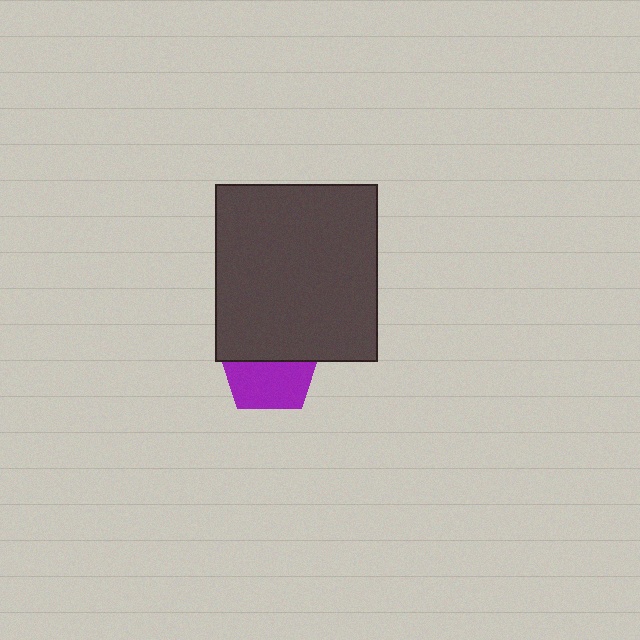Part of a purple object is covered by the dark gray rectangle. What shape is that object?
It is a pentagon.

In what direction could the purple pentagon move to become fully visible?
The purple pentagon could move down. That would shift it out from behind the dark gray rectangle entirely.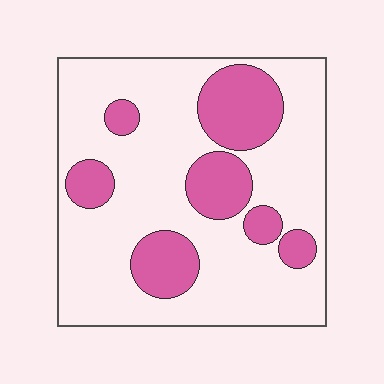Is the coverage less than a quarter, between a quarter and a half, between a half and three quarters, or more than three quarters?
Between a quarter and a half.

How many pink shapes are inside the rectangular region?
7.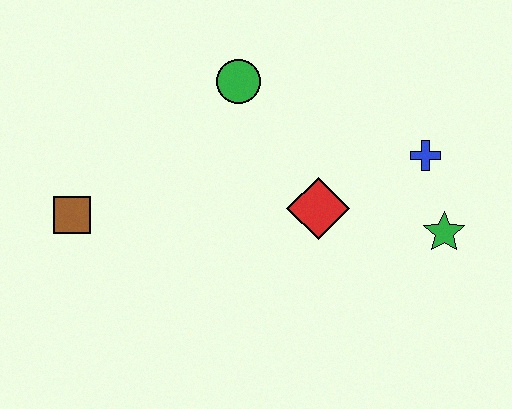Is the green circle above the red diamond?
Yes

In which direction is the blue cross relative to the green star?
The blue cross is above the green star.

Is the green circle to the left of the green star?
Yes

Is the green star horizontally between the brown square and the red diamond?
No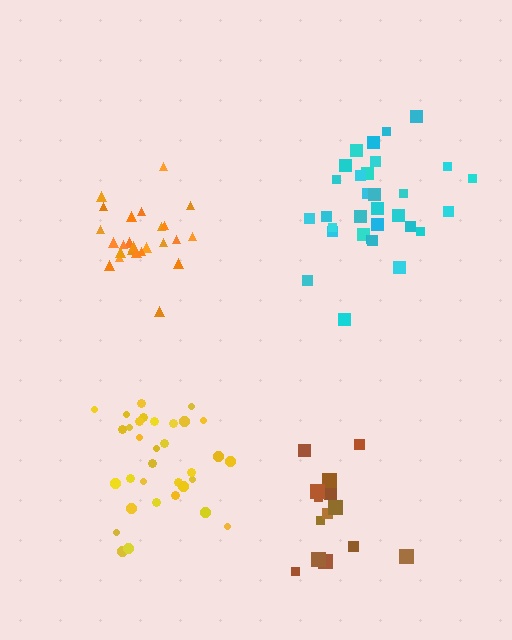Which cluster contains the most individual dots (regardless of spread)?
Yellow (33).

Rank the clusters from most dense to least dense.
orange, cyan, yellow, brown.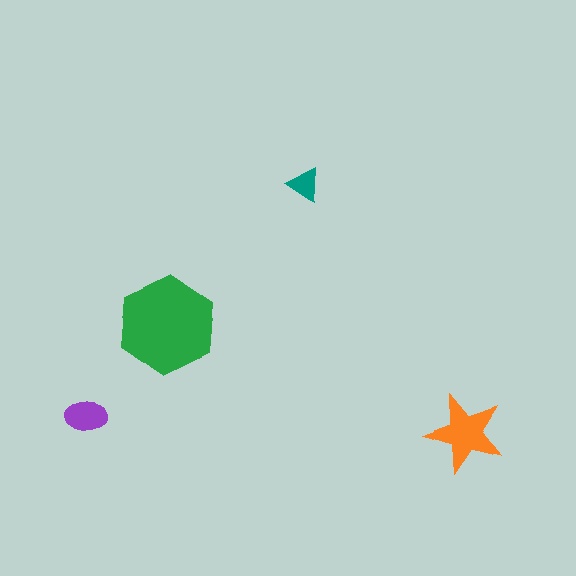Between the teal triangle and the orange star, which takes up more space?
The orange star.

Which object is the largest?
The green hexagon.